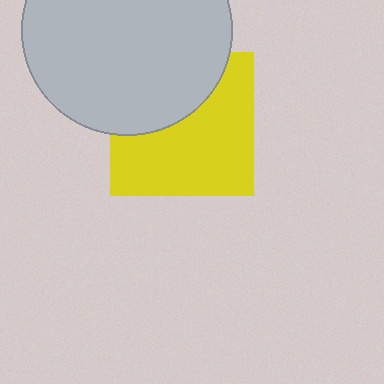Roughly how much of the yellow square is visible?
About half of it is visible (roughly 61%).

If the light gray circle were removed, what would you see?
You would see the complete yellow square.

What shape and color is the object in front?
The object in front is a light gray circle.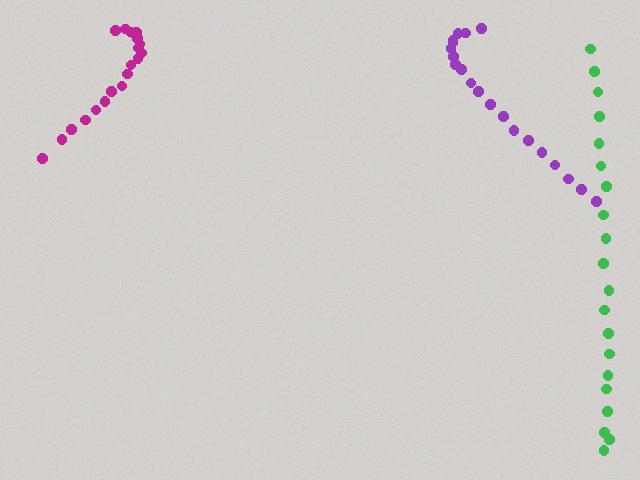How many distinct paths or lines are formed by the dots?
There are 3 distinct paths.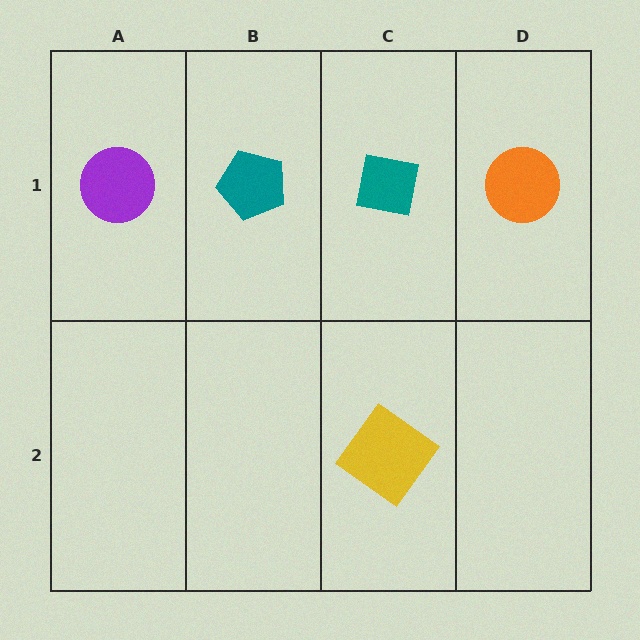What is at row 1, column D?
An orange circle.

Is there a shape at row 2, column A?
No, that cell is empty.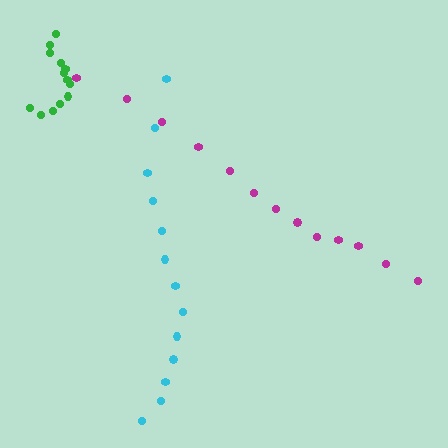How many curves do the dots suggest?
There are 3 distinct paths.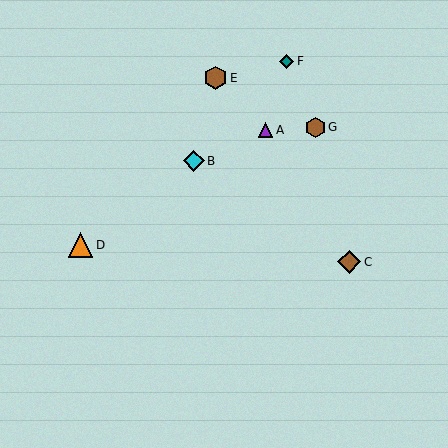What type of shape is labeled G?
Shape G is a brown hexagon.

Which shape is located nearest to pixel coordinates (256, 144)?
The purple triangle (labeled A) at (266, 130) is nearest to that location.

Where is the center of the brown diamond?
The center of the brown diamond is at (349, 262).